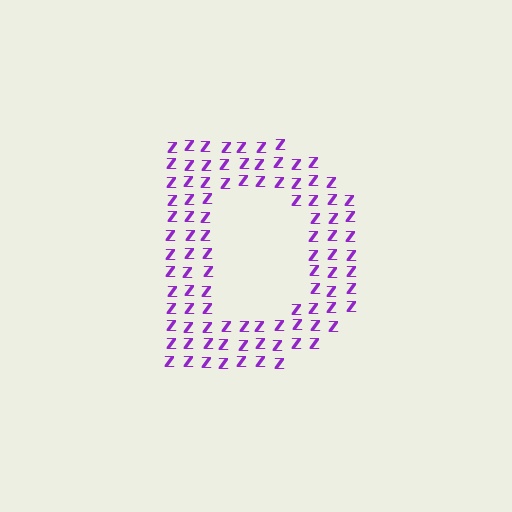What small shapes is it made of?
It is made of small letter Z's.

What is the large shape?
The large shape is the letter D.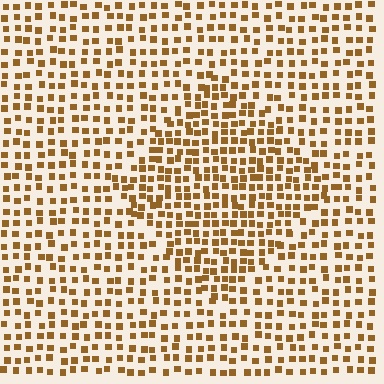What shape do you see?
I see a diamond.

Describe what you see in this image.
The image contains small brown elements arranged at two different densities. A diamond-shaped region is visible where the elements are more densely packed than the surrounding area.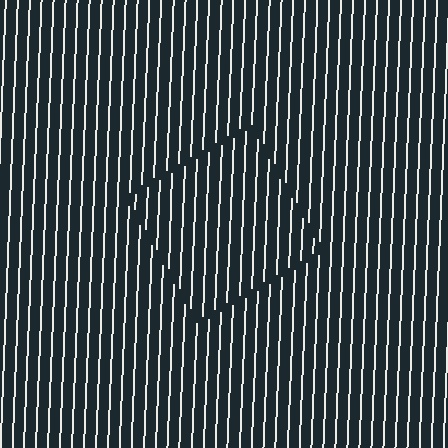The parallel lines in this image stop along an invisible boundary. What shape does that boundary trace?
An illusory square. The interior of the shape contains the same grating, shifted by half a period — the contour is defined by the phase discontinuity where line-ends from the inner and outer gratings abut.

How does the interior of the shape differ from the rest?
The interior of the shape contains the same grating, shifted by half a period — the contour is defined by the phase discontinuity where line-ends from the inner and outer gratings abut.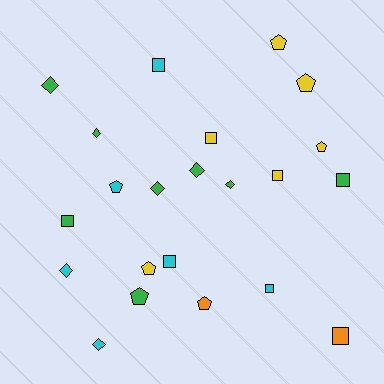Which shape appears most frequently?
Square, with 8 objects.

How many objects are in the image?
There are 22 objects.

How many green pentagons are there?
There is 1 green pentagon.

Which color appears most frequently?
Green, with 8 objects.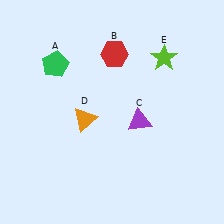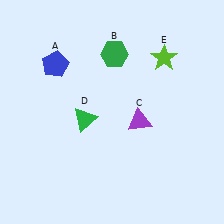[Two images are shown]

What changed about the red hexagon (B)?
In Image 1, B is red. In Image 2, it changed to green.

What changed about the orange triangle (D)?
In Image 1, D is orange. In Image 2, it changed to green.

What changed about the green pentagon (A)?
In Image 1, A is green. In Image 2, it changed to blue.